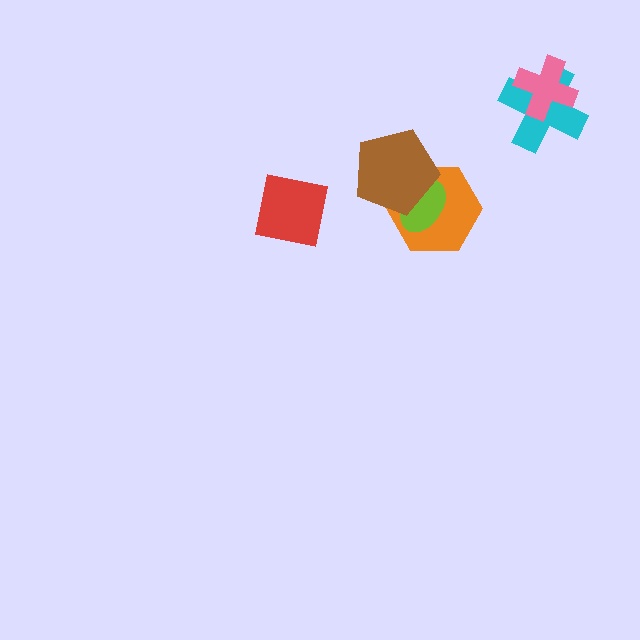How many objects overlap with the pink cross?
1 object overlaps with the pink cross.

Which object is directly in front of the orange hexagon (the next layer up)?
The lime ellipse is directly in front of the orange hexagon.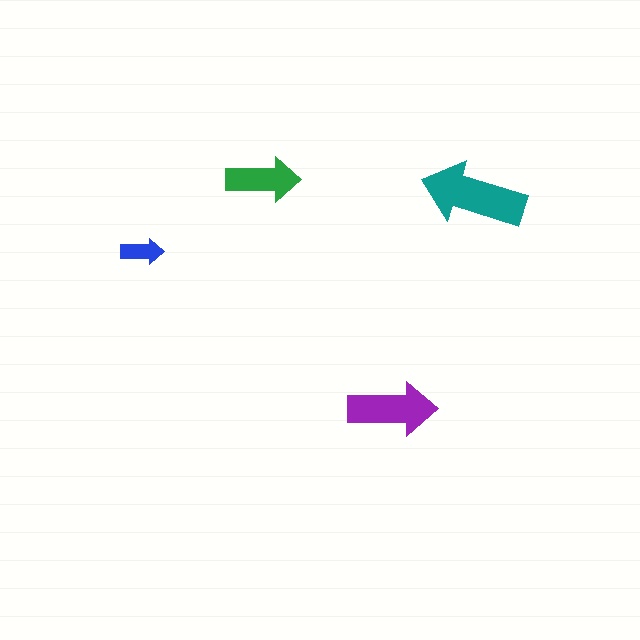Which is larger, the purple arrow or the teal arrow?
The teal one.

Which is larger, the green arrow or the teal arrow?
The teal one.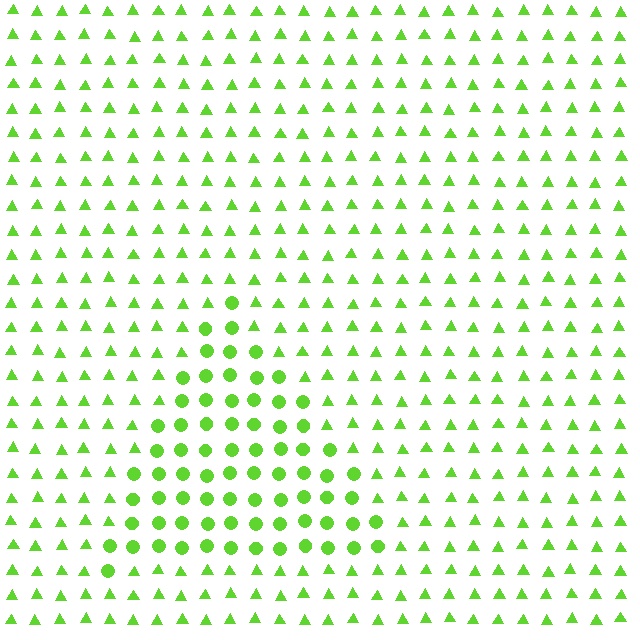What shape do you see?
I see a triangle.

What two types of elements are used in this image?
The image uses circles inside the triangle region and triangles outside it.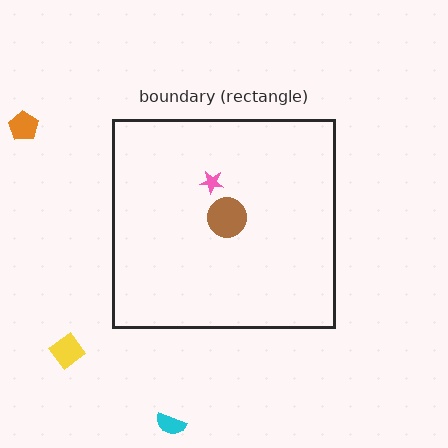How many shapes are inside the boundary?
3 inside, 3 outside.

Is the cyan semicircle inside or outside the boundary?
Outside.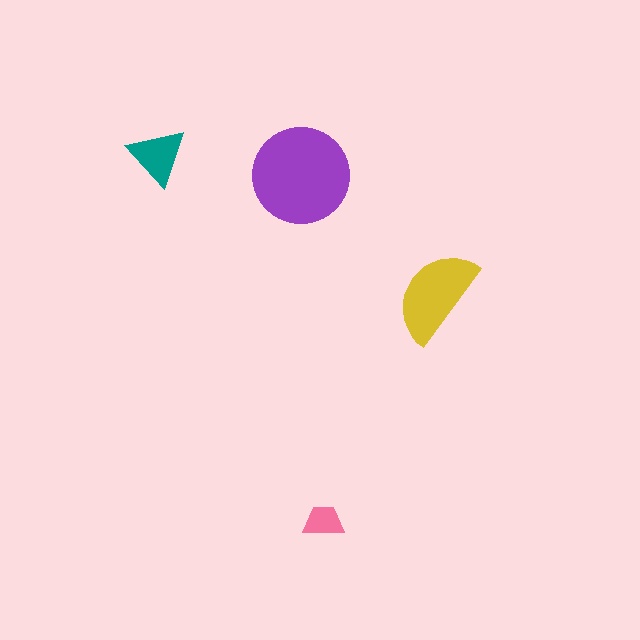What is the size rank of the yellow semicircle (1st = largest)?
2nd.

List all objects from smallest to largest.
The pink trapezoid, the teal triangle, the yellow semicircle, the purple circle.